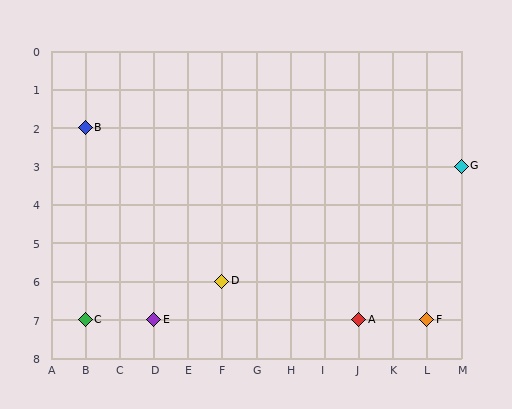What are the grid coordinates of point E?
Point E is at grid coordinates (D, 7).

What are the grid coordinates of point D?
Point D is at grid coordinates (F, 6).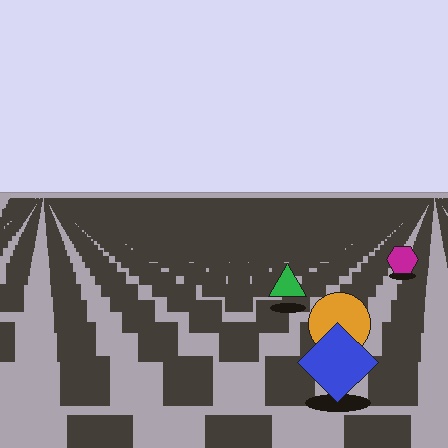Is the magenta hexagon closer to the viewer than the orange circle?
No. The orange circle is closer — you can tell from the texture gradient: the ground texture is coarser near it.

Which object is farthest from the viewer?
The magenta hexagon is farthest from the viewer. It appears smaller and the ground texture around it is denser.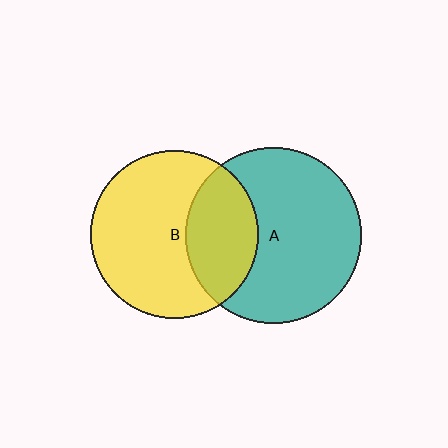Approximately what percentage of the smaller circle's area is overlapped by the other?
Approximately 35%.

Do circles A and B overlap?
Yes.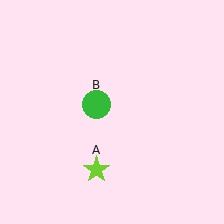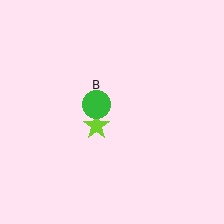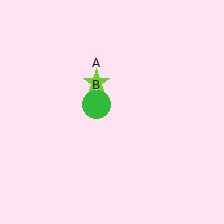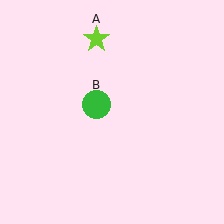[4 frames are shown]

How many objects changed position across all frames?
1 object changed position: lime star (object A).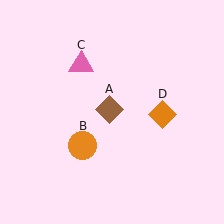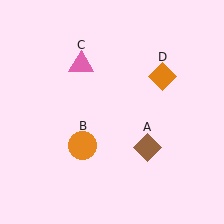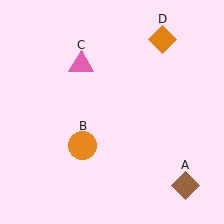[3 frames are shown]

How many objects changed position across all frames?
2 objects changed position: brown diamond (object A), orange diamond (object D).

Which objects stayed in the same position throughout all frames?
Orange circle (object B) and pink triangle (object C) remained stationary.